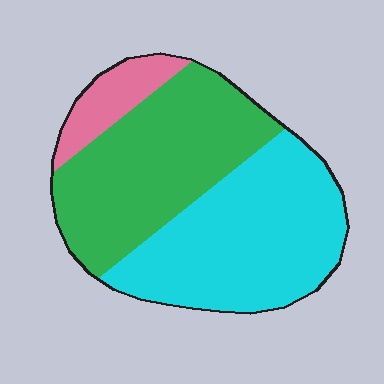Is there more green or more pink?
Green.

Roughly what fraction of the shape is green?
Green takes up about two fifths (2/5) of the shape.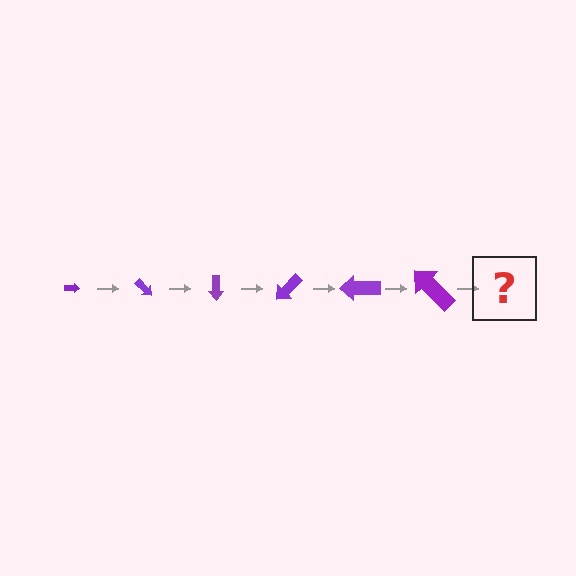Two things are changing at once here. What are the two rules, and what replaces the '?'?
The two rules are that the arrow grows larger each step and it rotates 45 degrees each step. The '?' should be an arrow, larger than the previous one and rotated 270 degrees from the start.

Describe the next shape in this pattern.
It should be an arrow, larger than the previous one and rotated 270 degrees from the start.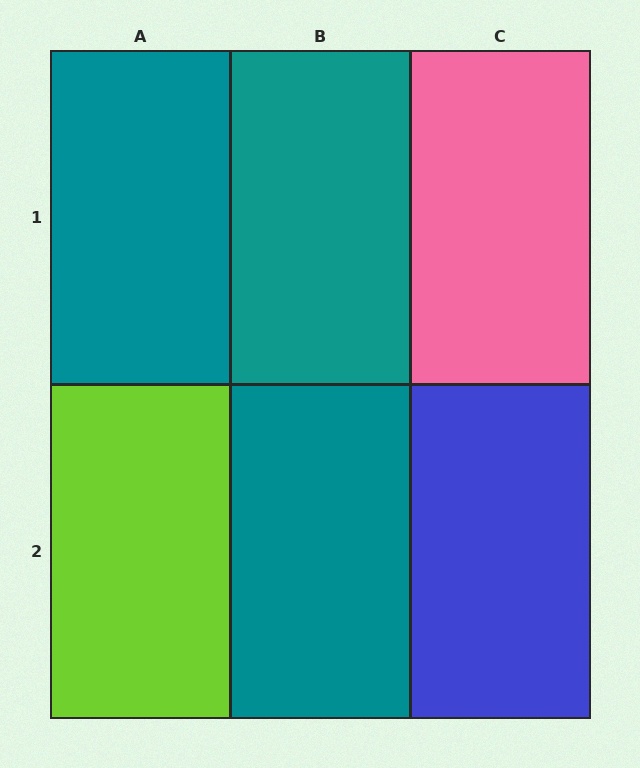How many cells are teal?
3 cells are teal.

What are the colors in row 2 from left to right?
Lime, teal, blue.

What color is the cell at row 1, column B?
Teal.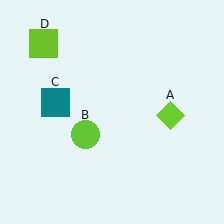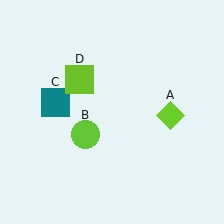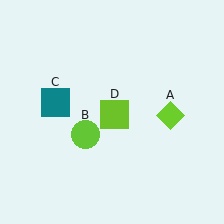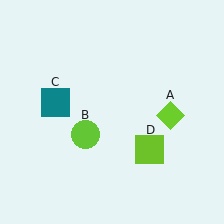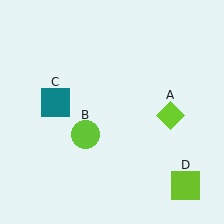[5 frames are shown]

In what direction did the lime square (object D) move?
The lime square (object D) moved down and to the right.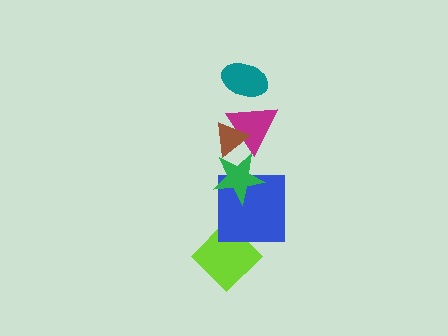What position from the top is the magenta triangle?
The magenta triangle is 3rd from the top.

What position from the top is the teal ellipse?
The teal ellipse is 1st from the top.